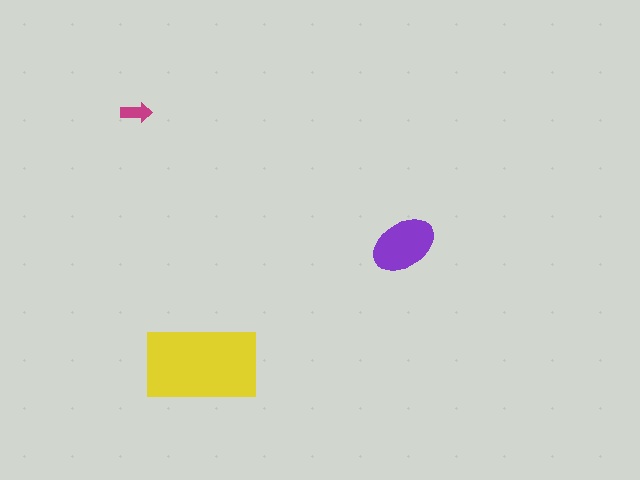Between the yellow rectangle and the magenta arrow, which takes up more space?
The yellow rectangle.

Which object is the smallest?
The magenta arrow.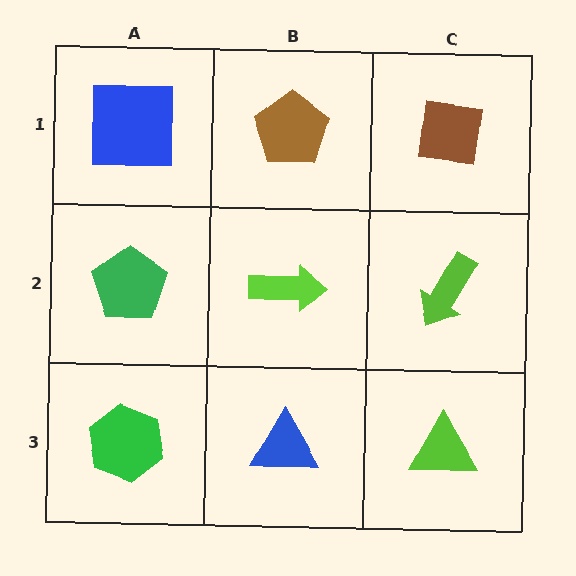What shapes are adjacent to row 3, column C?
A lime arrow (row 2, column C), a blue triangle (row 3, column B).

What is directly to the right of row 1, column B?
A brown square.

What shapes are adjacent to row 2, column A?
A blue square (row 1, column A), a green hexagon (row 3, column A), a lime arrow (row 2, column B).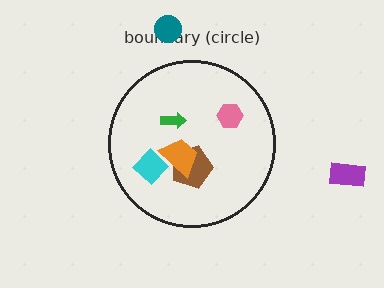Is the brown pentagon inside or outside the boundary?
Inside.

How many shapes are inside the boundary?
5 inside, 2 outside.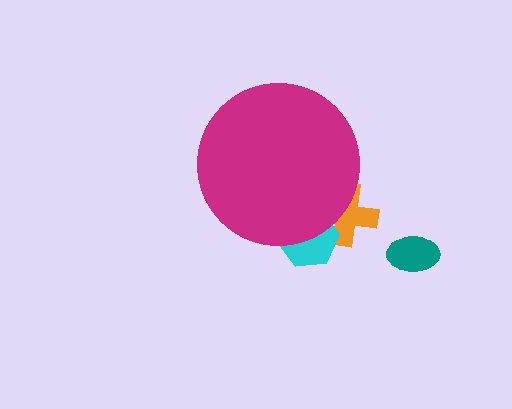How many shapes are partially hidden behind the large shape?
2 shapes are partially hidden.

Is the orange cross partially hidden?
Yes, the orange cross is partially hidden behind the magenta circle.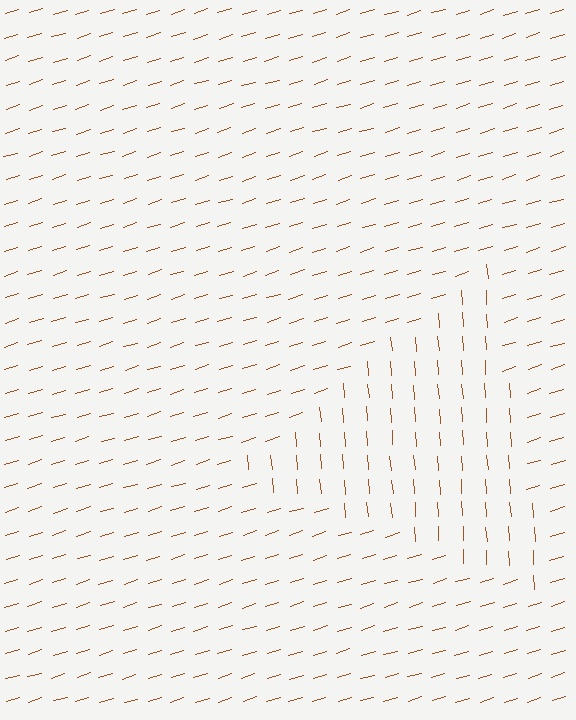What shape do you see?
I see a triangle.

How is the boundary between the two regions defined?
The boundary is defined purely by a change in line orientation (approximately 77 degrees difference). All lines are the same color and thickness.